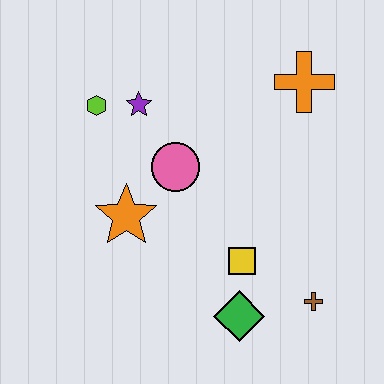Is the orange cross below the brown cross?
No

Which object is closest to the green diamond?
The yellow square is closest to the green diamond.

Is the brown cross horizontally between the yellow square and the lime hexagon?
No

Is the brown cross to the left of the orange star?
No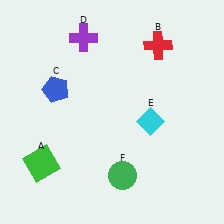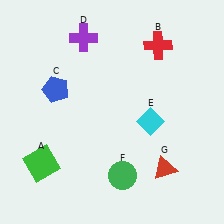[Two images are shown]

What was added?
A red triangle (G) was added in Image 2.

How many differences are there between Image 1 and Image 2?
There is 1 difference between the two images.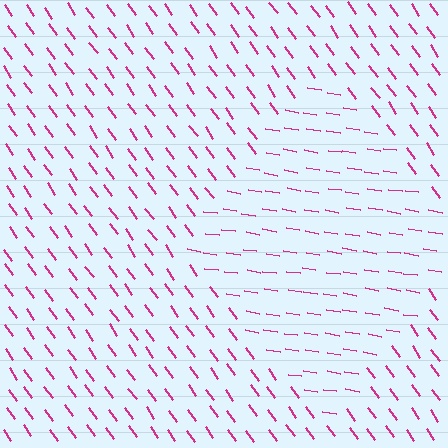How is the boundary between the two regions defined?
The boundary is defined purely by a change in line orientation (approximately 45 degrees difference). All lines are the same color and thickness.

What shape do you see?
I see a diamond.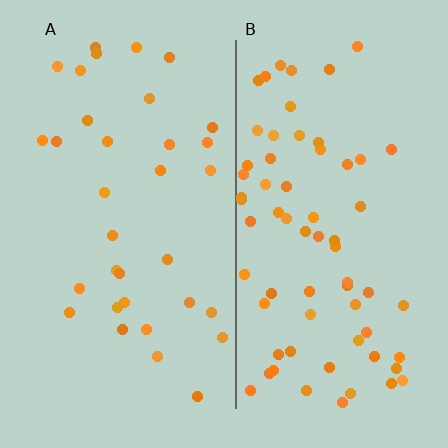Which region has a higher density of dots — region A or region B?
B (the right).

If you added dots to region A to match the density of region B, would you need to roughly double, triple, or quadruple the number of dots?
Approximately double.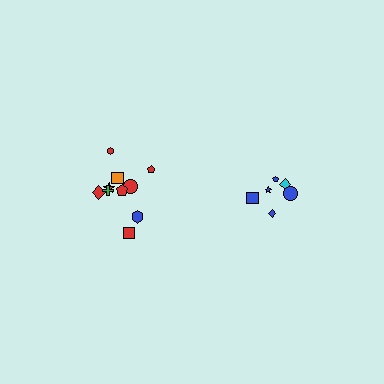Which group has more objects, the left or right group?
The left group.